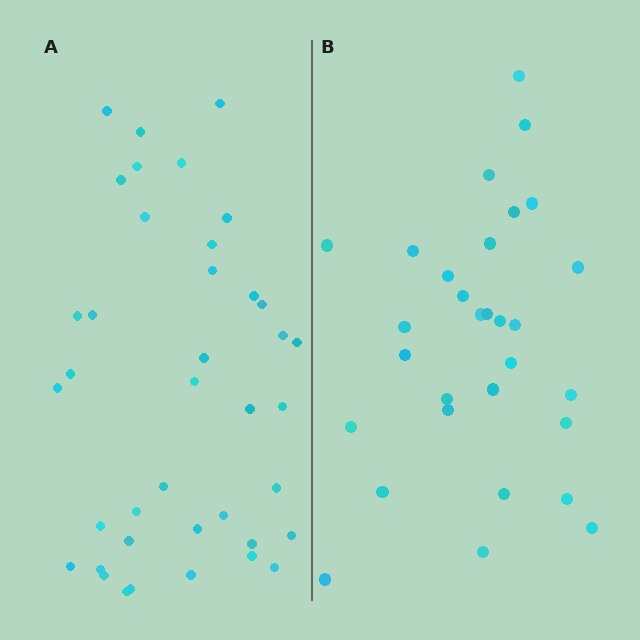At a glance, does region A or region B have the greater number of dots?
Region A (the left region) has more dots.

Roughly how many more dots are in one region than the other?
Region A has roughly 8 or so more dots than region B.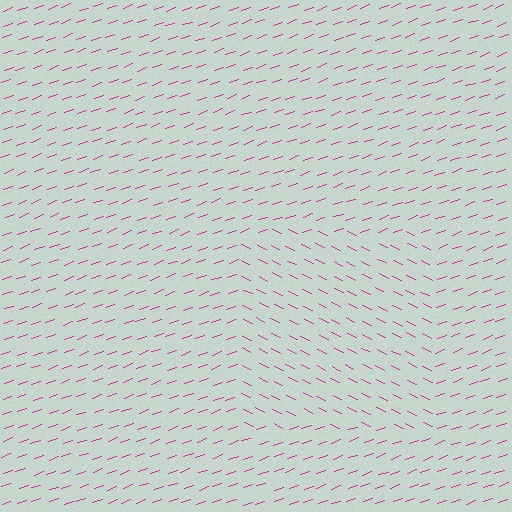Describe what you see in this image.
The image is filled with small magenta line segments. A rectangle region in the image has lines oriented differently from the surrounding lines, creating a visible texture boundary.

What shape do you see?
I see a rectangle.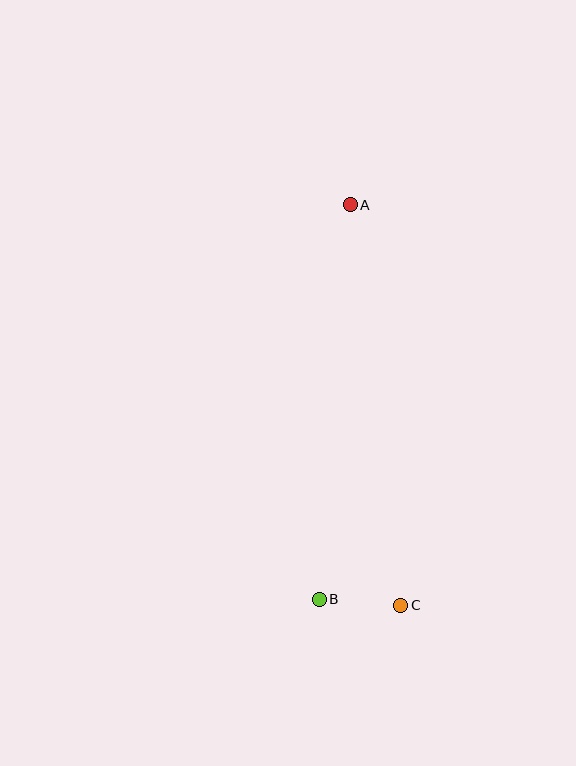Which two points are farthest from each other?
Points A and C are farthest from each other.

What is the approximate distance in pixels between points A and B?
The distance between A and B is approximately 396 pixels.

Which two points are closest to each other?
Points B and C are closest to each other.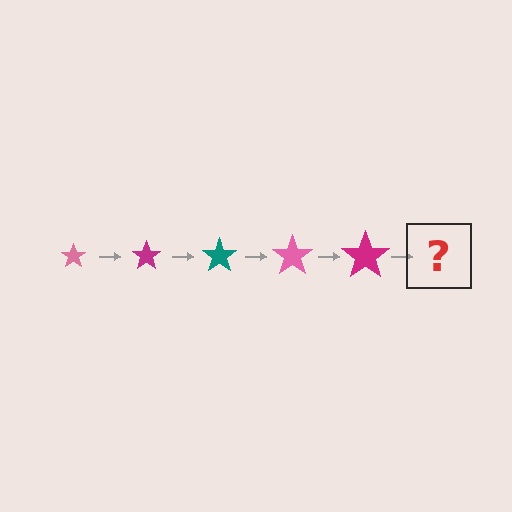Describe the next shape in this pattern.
It should be a teal star, larger than the previous one.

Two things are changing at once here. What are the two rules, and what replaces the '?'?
The two rules are that the star grows larger each step and the color cycles through pink, magenta, and teal. The '?' should be a teal star, larger than the previous one.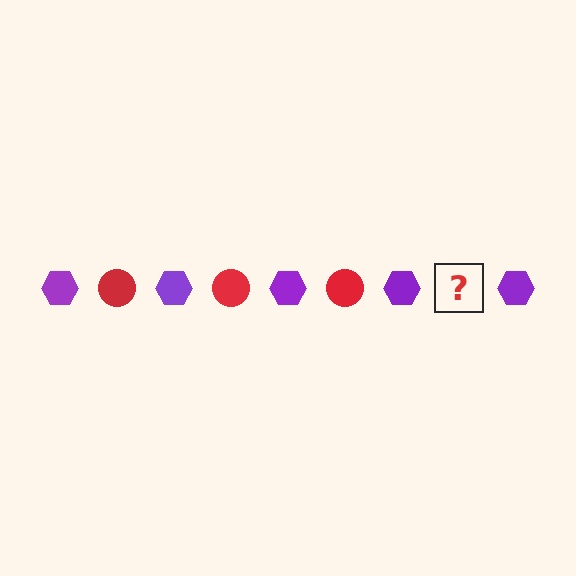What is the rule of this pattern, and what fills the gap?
The rule is that the pattern alternates between purple hexagon and red circle. The gap should be filled with a red circle.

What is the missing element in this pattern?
The missing element is a red circle.